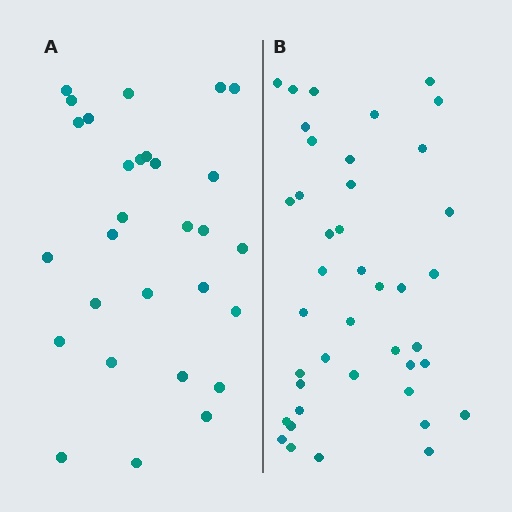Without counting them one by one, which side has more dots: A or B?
Region B (the right region) has more dots.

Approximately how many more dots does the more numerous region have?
Region B has roughly 12 or so more dots than region A.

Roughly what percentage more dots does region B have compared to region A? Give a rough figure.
About 40% more.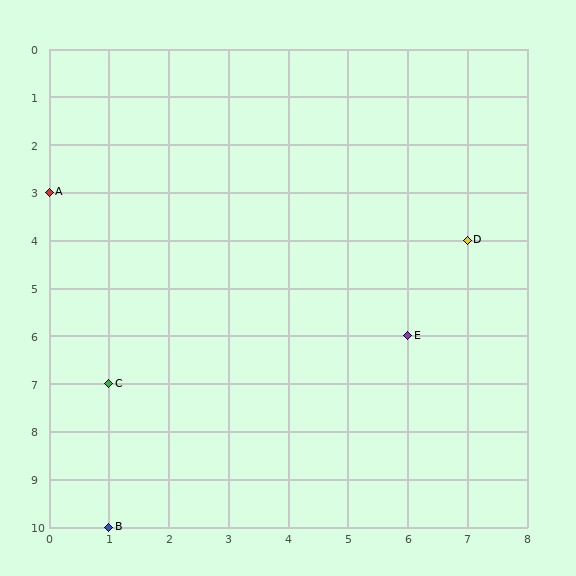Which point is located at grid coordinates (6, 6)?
Point E is at (6, 6).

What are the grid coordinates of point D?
Point D is at grid coordinates (7, 4).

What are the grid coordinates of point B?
Point B is at grid coordinates (1, 10).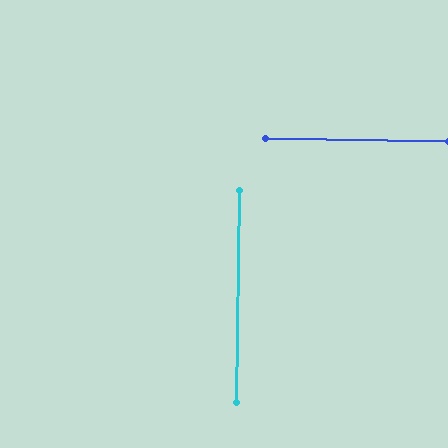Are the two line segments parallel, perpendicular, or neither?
Perpendicular — they meet at approximately 90°.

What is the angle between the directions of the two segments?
Approximately 90 degrees.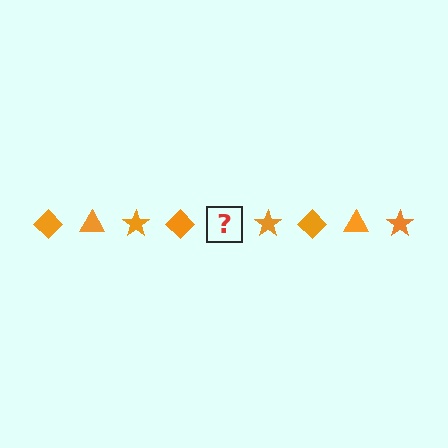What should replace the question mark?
The question mark should be replaced with an orange triangle.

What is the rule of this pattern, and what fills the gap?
The rule is that the pattern cycles through diamond, triangle, star shapes in orange. The gap should be filled with an orange triangle.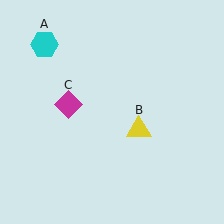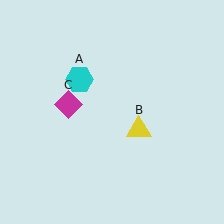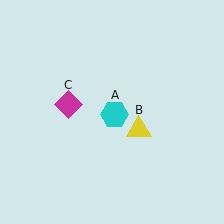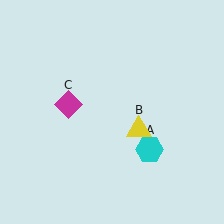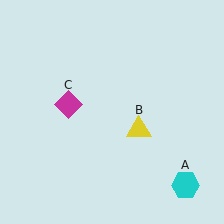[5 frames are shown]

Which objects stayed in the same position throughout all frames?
Yellow triangle (object B) and magenta diamond (object C) remained stationary.